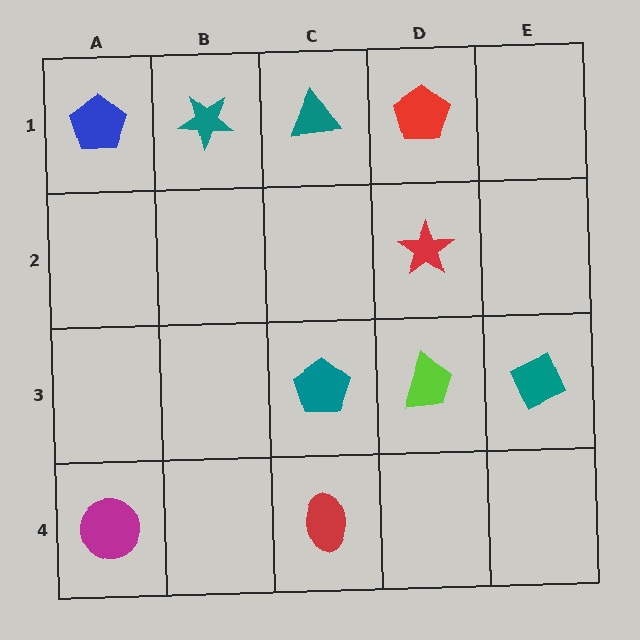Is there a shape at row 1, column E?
No, that cell is empty.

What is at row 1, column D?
A red pentagon.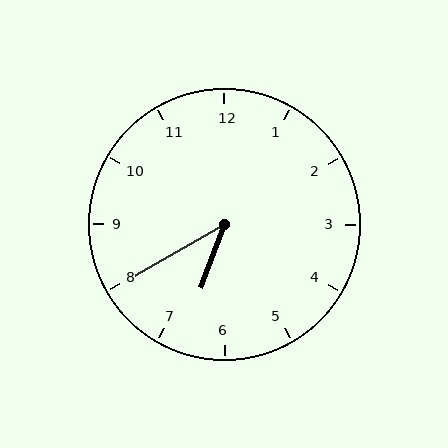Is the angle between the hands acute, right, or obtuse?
It is acute.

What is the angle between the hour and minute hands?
Approximately 40 degrees.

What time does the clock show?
6:40.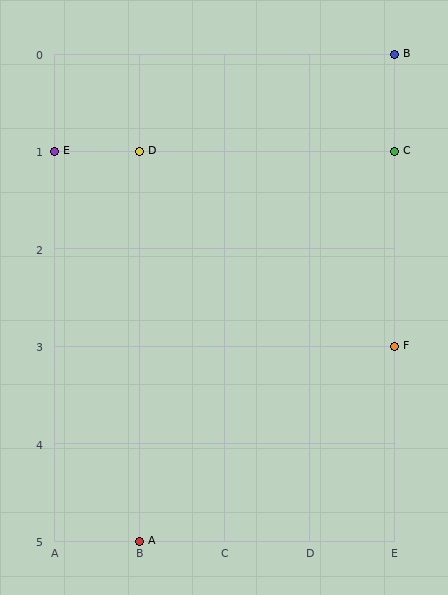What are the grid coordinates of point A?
Point A is at grid coordinates (B, 5).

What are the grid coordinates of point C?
Point C is at grid coordinates (E, 1).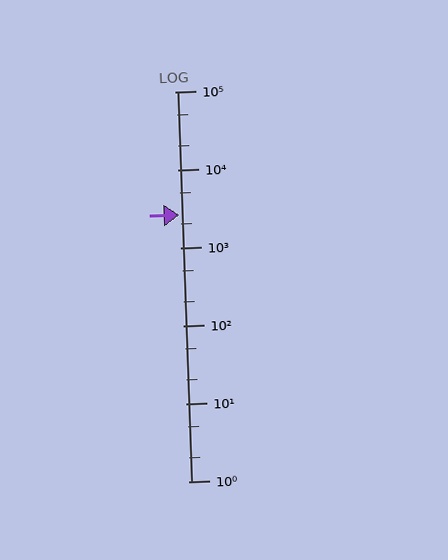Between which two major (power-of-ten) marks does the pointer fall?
The pointer is between 1000 and 10000.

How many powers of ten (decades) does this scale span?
The scale spans 5 decades, from 1 to 100000.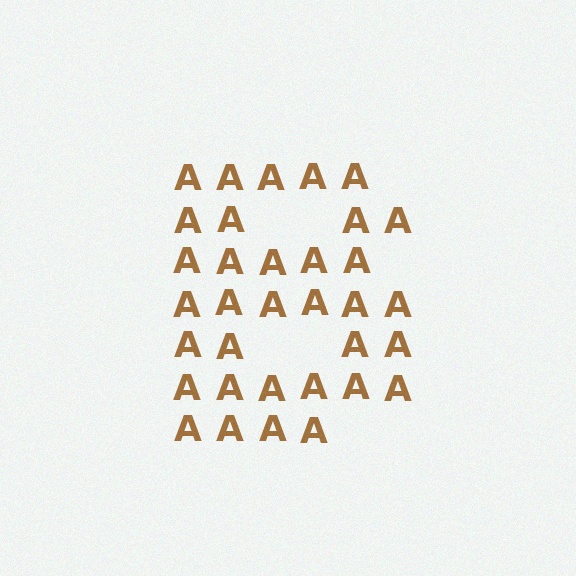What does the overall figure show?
The overall figure shows the letter B.